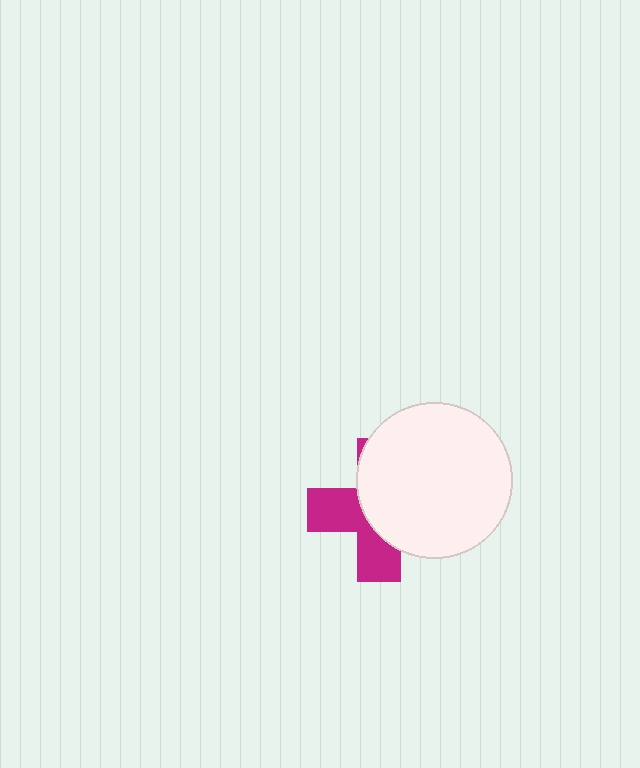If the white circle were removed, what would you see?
You would see the complete magenta cross.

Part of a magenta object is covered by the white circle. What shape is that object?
It is a cross.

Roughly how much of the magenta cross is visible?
A small part of it is visible (roughly 42%).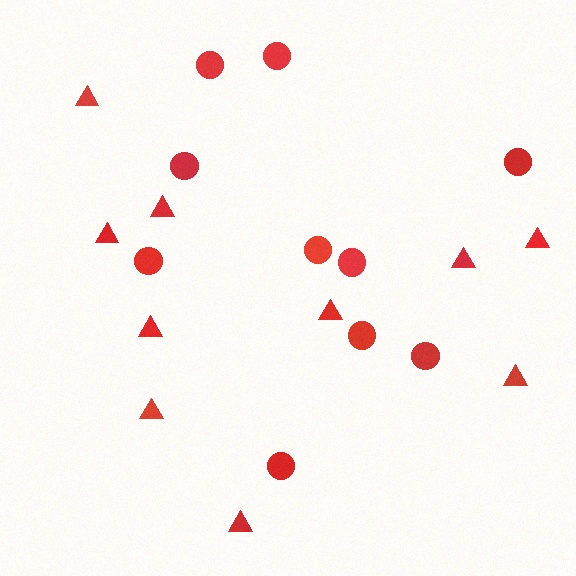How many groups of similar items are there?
There are 2 groups: one group of triangles (10) and one group of circles (10).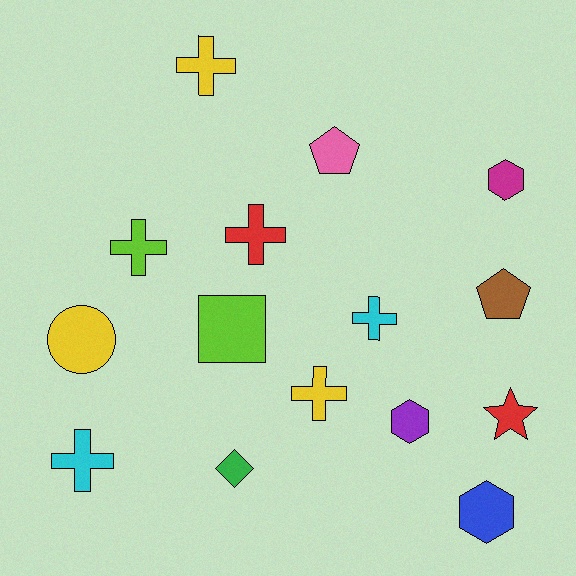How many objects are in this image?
There are 15 objects.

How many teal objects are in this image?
There are no teal objects.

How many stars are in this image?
There is 1 star.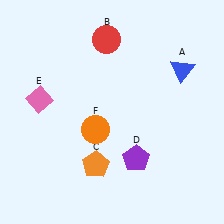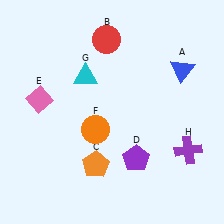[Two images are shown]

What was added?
A cyan triangle (G), a purple cross (H) were added in Image 2.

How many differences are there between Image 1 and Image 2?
There are 2 differences between the two images.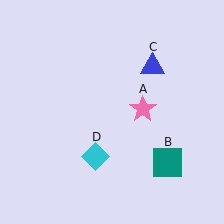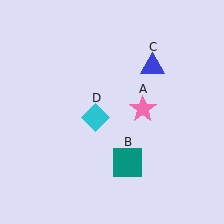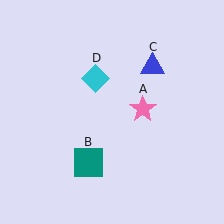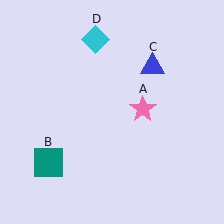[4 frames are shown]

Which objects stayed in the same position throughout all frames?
Pink star (object A) and blue triangle (object C) remained stationary.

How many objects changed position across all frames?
2 objects changed position: teal square (object B), cyan diamond (object D).